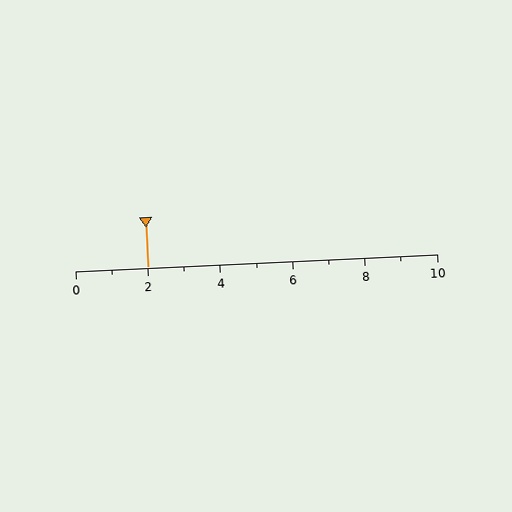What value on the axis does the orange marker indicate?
The marker indicates approximately 2.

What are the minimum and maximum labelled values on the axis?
The axis runs from 0 to 10.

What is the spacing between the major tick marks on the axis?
The major ticks are spaced 2 apart.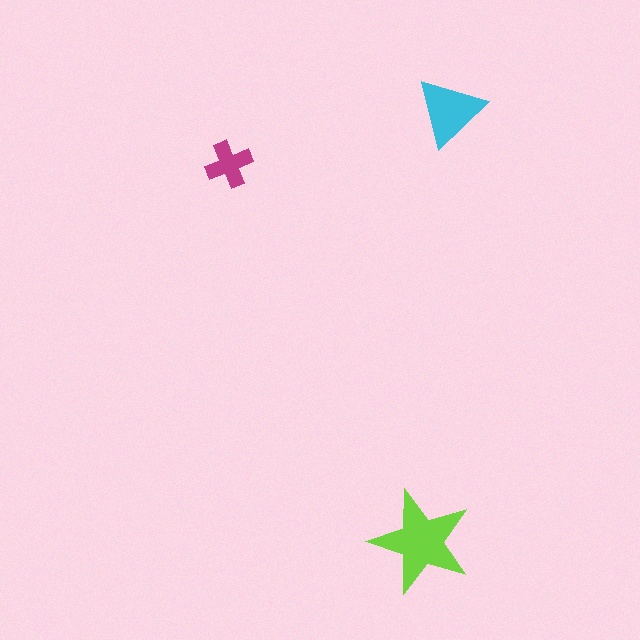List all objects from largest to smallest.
The lime star, the cyan triangle, the magenta cross.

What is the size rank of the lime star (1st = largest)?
1st.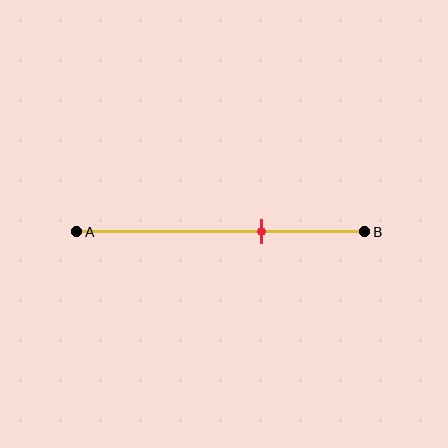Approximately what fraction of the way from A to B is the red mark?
The red mark is approximately 65% of the way from A to B.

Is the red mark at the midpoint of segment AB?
No, the mark is at about 65% from A, not at the 50% midpoint.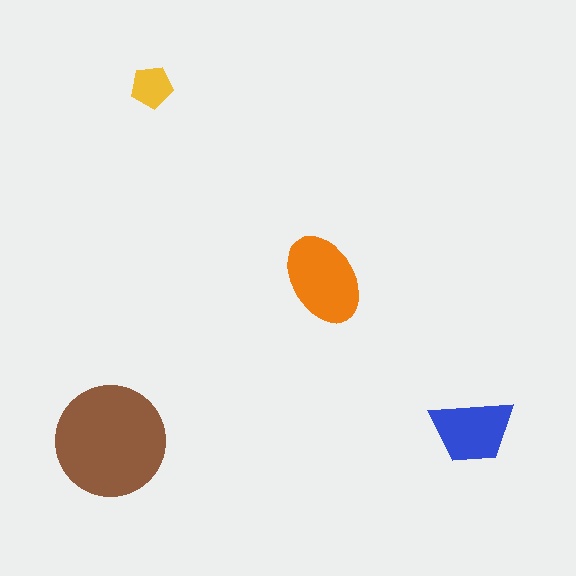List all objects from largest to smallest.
The brown circle, the orange ellipse, the blue trapezoid, the yellow pentagon.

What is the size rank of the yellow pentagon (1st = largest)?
4th.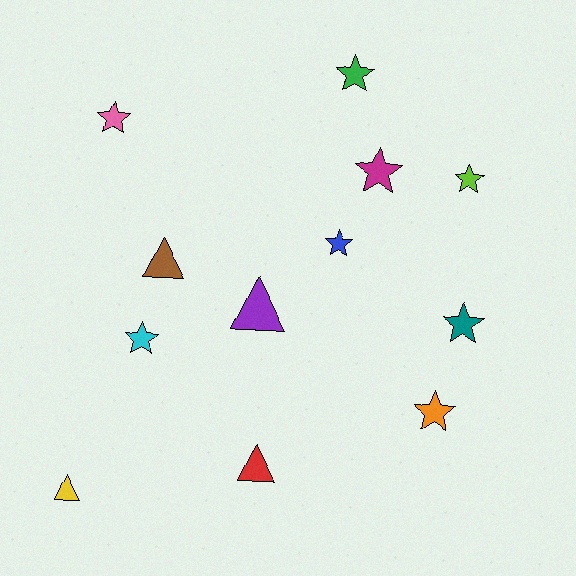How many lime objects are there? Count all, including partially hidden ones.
There is 1 lime object.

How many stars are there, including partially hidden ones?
There are 8 stars.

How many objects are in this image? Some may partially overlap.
There are 12 objects.